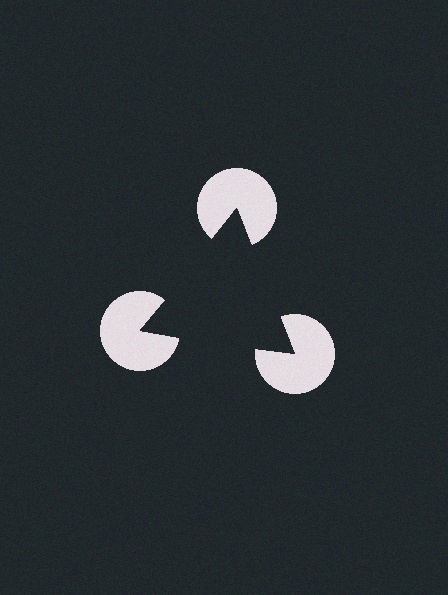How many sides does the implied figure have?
3 sides.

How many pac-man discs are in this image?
There are 3 — one at each vertex of the illusory triangle.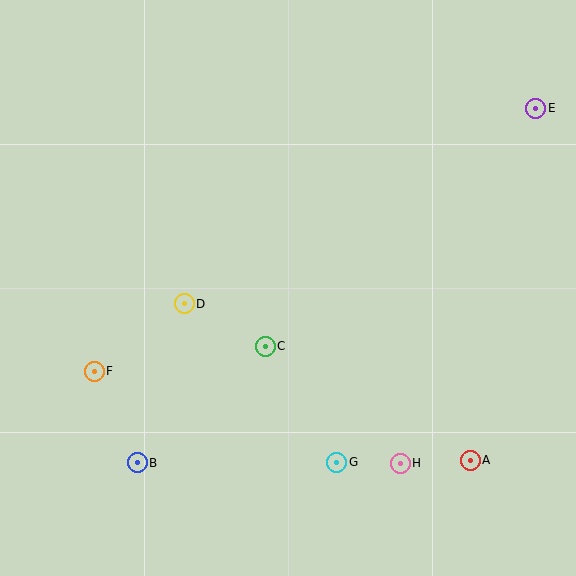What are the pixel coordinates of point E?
Point E is at (536, 108).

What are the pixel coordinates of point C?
Point C is at (265, 346).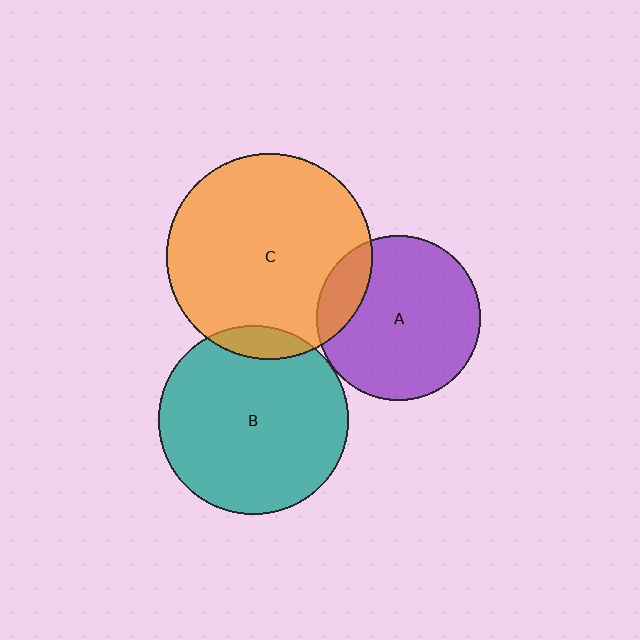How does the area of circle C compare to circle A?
Approximately 1.6 times.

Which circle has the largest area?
Circle C (orange).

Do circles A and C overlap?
Yes.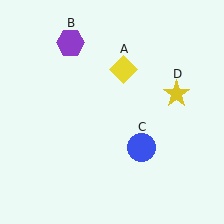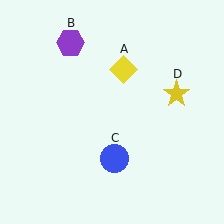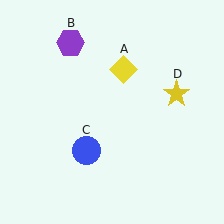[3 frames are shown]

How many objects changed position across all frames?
1 object changed position: blue circle (object C).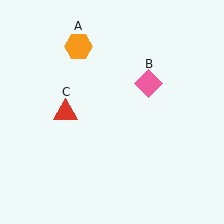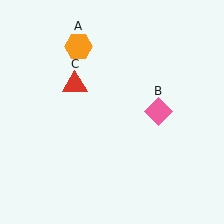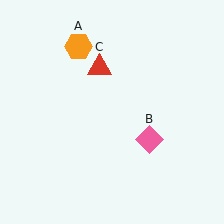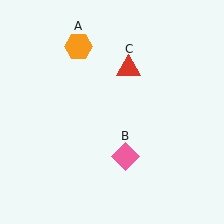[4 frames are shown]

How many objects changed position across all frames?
2 objects changed position: pink diamond (object B), red triangle (object C).